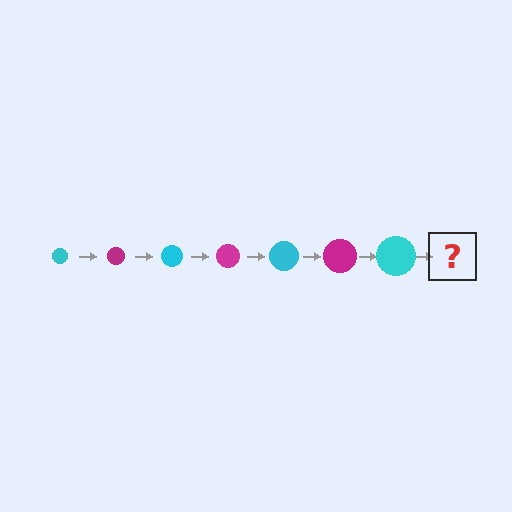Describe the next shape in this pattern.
It should be a magenta circle, larger than the previous one.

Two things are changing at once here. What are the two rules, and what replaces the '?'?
The two rules are that the circle grows larger each step and the color cycles through cyan and magenta. The '?' should be a magenta circle, larger than the previous one.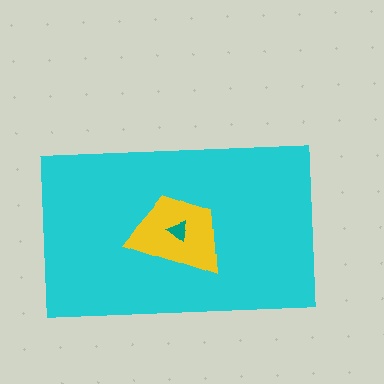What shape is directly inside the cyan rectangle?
The yellow trapezoid.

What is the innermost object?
The teal triangle.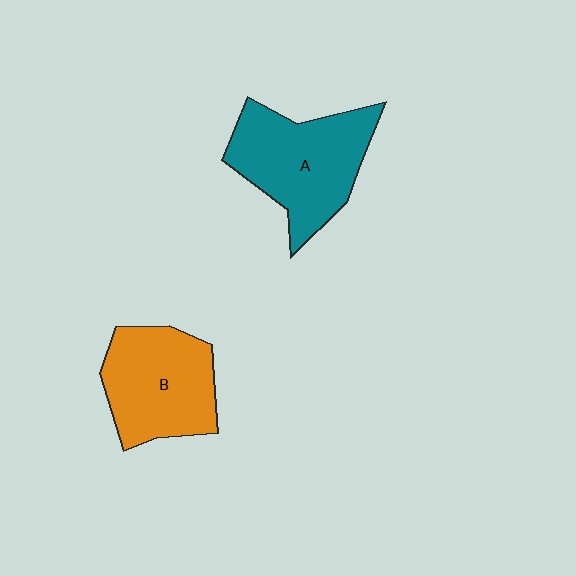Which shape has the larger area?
Shape A (teal).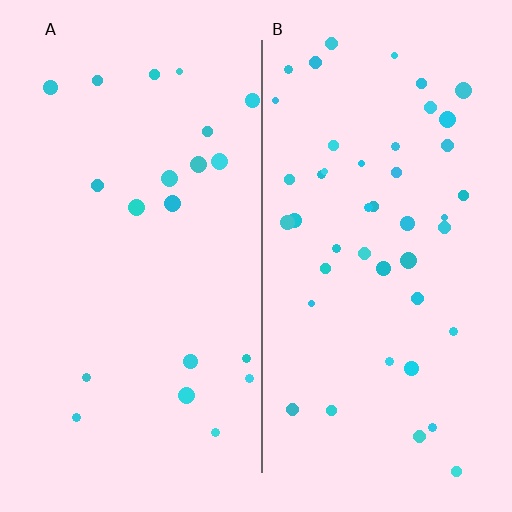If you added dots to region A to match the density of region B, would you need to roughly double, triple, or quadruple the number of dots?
Approximately double.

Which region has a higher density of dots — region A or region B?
B (the right).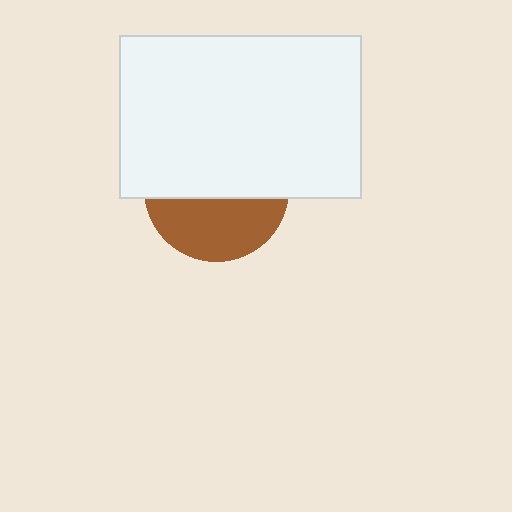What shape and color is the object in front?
The object in front is a white rectangle.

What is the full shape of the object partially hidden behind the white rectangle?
The partially hidden object is a brown circle.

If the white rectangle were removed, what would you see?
You would see the complete brown circle.